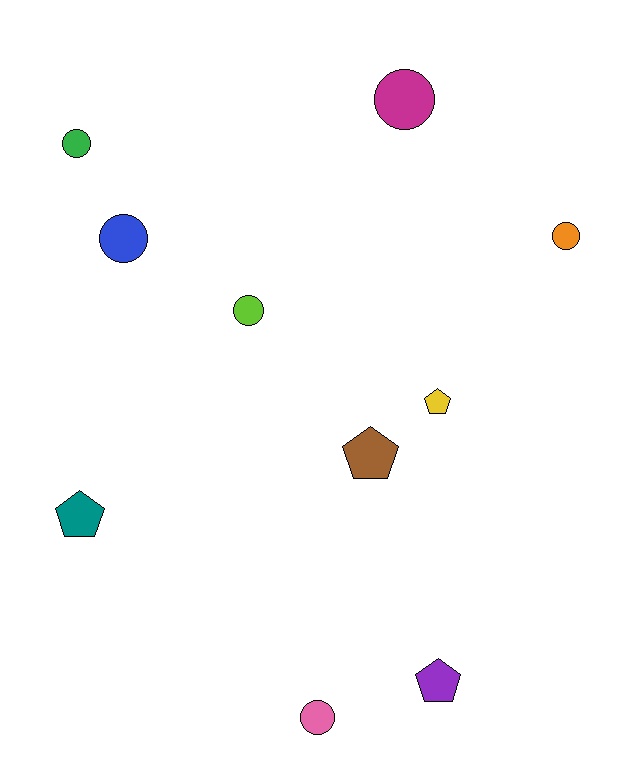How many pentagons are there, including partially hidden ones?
There are 4 pentagons.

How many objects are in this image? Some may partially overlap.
There are 10 objects.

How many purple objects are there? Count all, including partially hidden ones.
There is 1 purple object.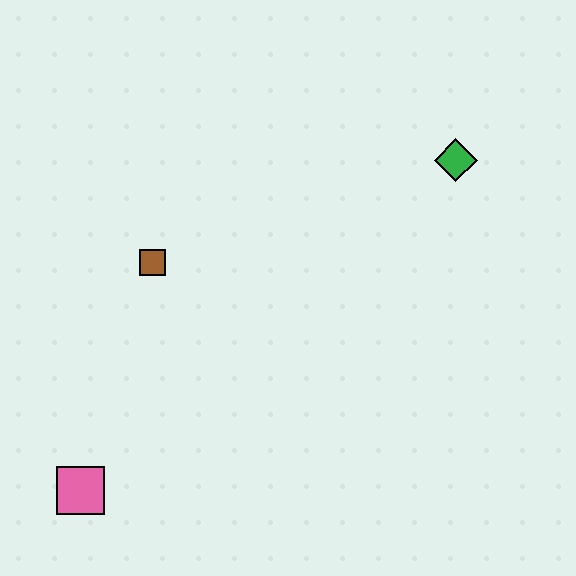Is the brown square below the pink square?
No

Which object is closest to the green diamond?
The brown square is closest to the green diamond.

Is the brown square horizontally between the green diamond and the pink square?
Yes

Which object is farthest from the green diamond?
The pink square is farthest from the green diamond.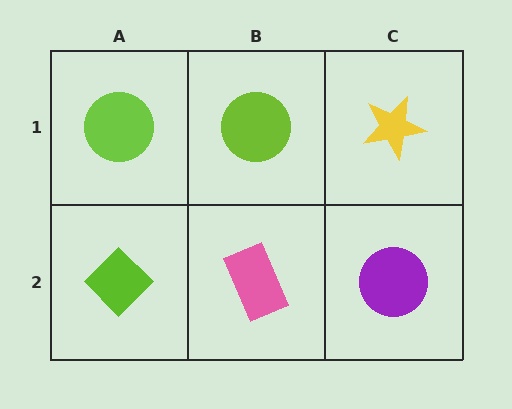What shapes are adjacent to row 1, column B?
A pink rectangle (row 2, column B), a lime circle (row 1, column A), a yellow star (row 1, column C).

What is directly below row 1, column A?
A lime diamond.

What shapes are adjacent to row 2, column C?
A yellow star (row 1, column C), a pink rectangle (row 2, column B).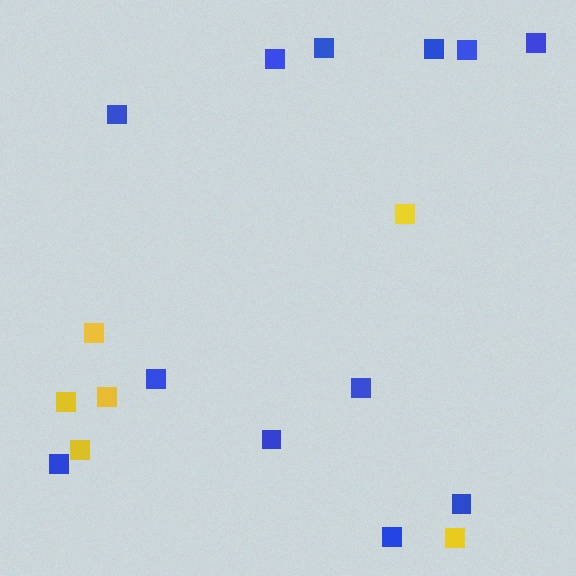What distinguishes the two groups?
There are 2 groups: one group of yellow squares (6) and one group of blue squares (12).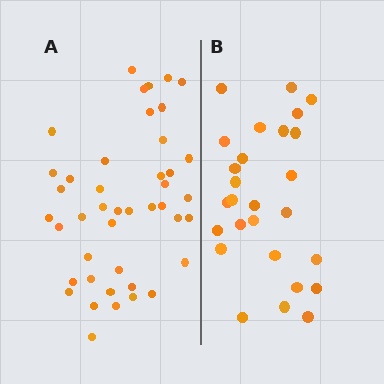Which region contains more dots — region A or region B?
Region A (the left region) has more dots.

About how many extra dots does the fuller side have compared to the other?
Region A has approximately 15 more dots than region B.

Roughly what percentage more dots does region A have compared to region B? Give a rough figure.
About 60% more.